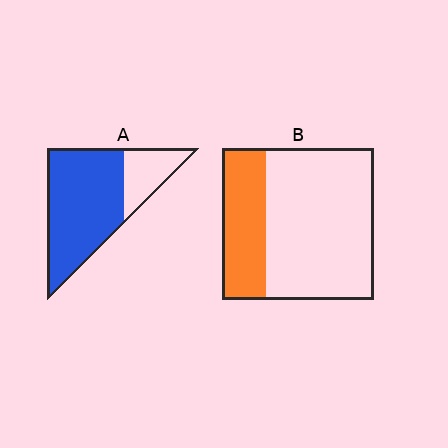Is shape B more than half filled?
No.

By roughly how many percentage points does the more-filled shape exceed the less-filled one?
By roughly 45 percentage points (A over B).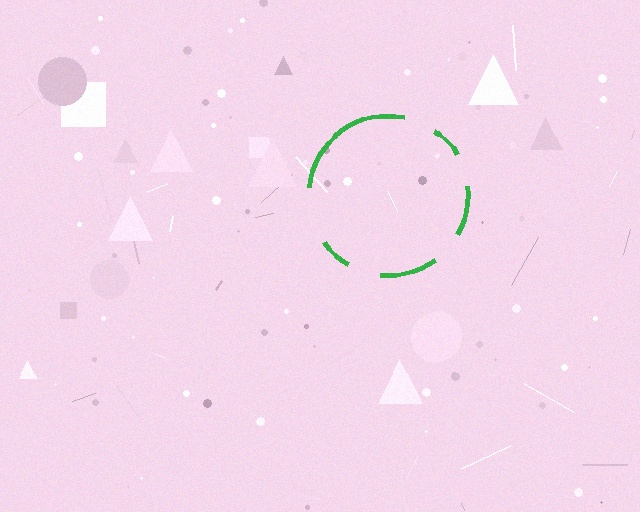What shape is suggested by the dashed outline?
The dashed outline suggests a circle.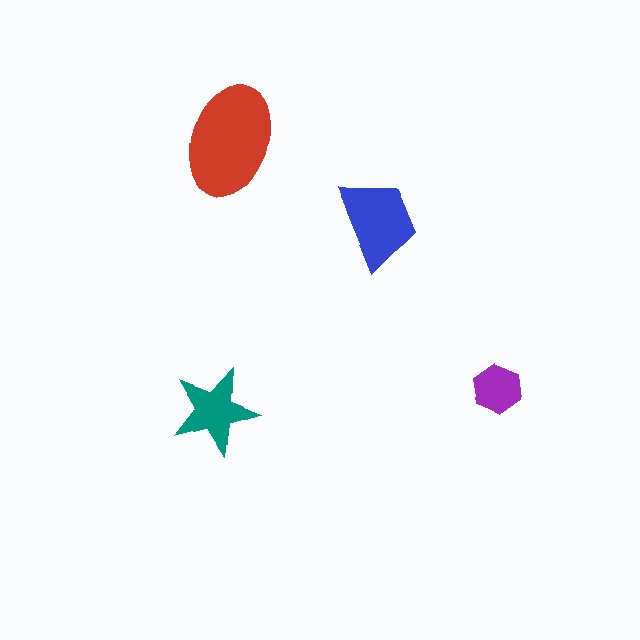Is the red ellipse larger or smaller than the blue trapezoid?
Larger.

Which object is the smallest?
The purple hexagon.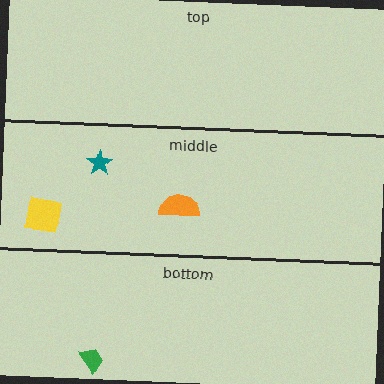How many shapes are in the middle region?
3.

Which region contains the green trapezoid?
The bottom region.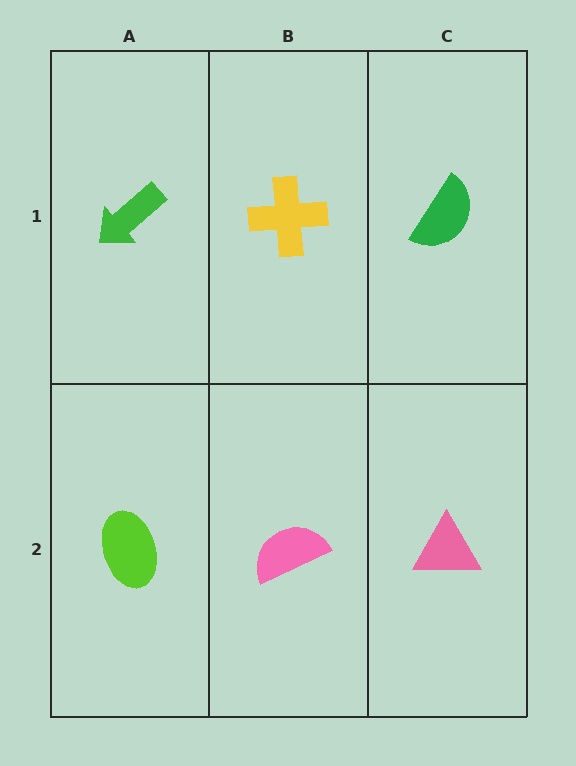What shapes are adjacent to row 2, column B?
A yellow cross (row 1, column B), a lime ellipse (row 2, column A), a pink triangle (row 2, column C).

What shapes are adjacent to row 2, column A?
A green arrow (row 1, column A), a pink semicircle (row 2, column B).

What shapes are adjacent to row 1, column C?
A pink triangle (row 2, column C), a yellow cross (row 1, column B).